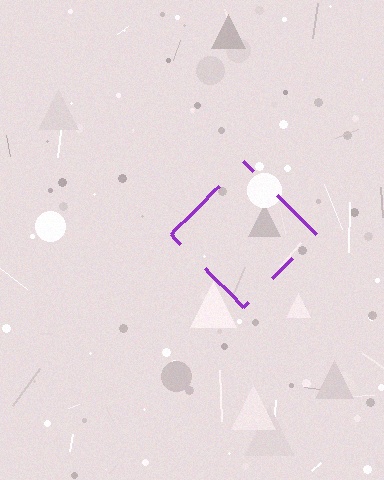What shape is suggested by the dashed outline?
The dashed outline suggests a diamond.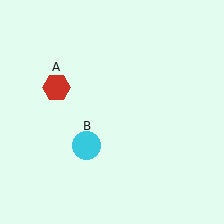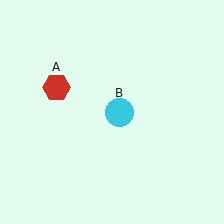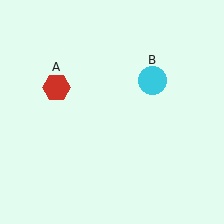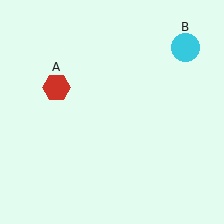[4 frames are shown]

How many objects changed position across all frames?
1 object changed position: cyan circle (object B).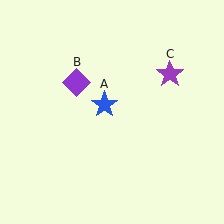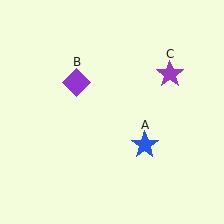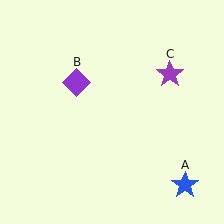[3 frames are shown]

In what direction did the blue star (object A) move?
The blue star (object A) moved down and to the right.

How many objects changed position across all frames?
1 object changed position: blue star (object A).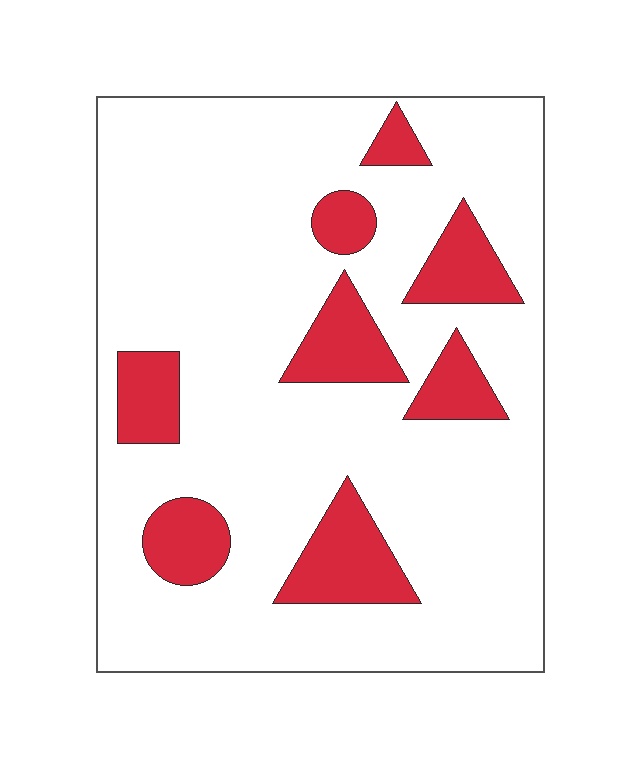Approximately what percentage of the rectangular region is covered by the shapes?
Approximately 20%.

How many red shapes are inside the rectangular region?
8.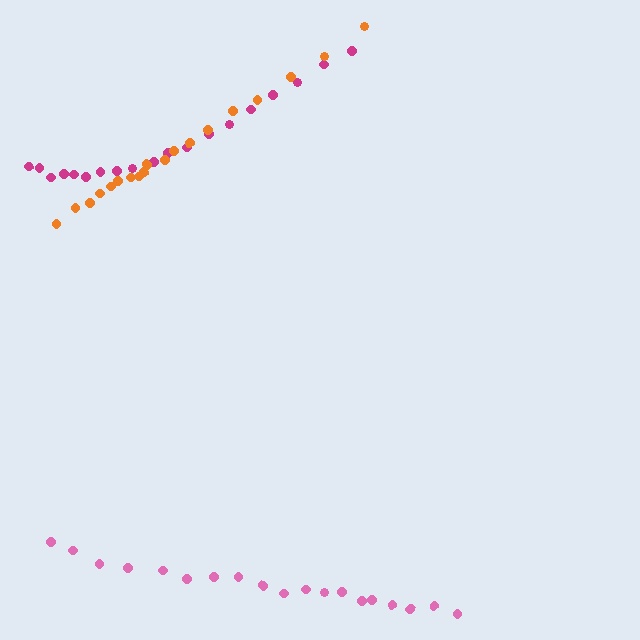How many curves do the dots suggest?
There are 3 distinct paths.